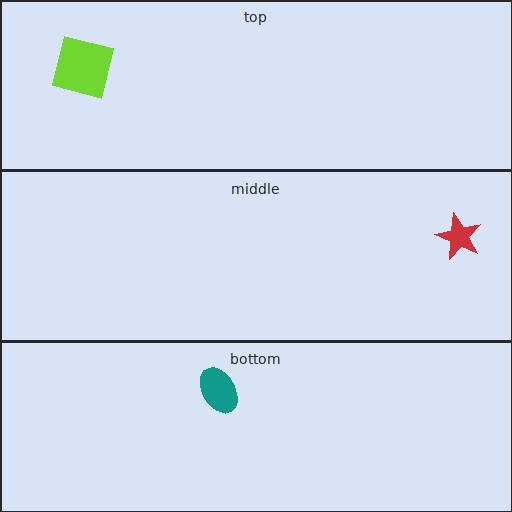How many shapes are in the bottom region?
1.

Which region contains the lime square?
The top region.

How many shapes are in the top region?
1.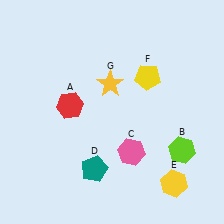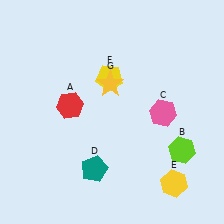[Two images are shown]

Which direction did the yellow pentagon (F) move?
The yellow pentagon (F) moved left.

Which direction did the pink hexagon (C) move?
The pink hexagon (C) moved up.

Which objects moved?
The objects that moved are: the pink hexagon (C), the yellow pentagon (F).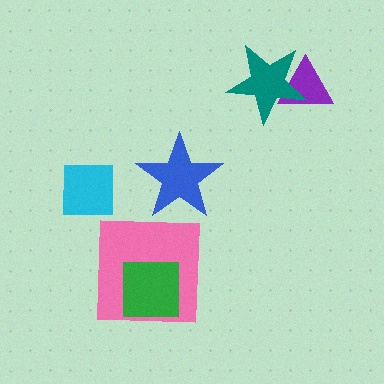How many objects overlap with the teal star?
1 object overlaps with the teal star.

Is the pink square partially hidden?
Yes, it is partially covered by another shape.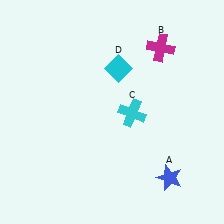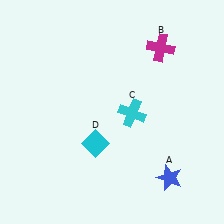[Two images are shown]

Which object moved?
The cyan diamond (D) moved down.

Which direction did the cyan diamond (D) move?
The cyan diamond (D) moved down.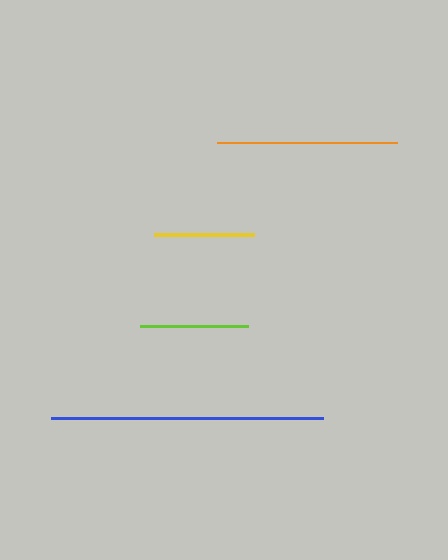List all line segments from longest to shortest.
From longest to shortest: blue, orange, lime, yellow.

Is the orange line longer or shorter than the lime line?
The orange line is longer than the lime line.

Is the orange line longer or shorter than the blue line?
The blue line is longer than the orange line.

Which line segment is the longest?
The blue line is the longest at approximately 272 pixels.